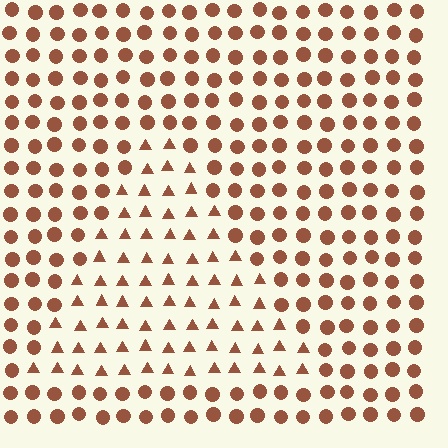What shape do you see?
I see a triangle.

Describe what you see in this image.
The image is filled with small brown elements arranged in a uniform grid. A triangle-shaped region contains triangles, while the surrounding area contains circles. The boundary is defined purely by the change in element shape.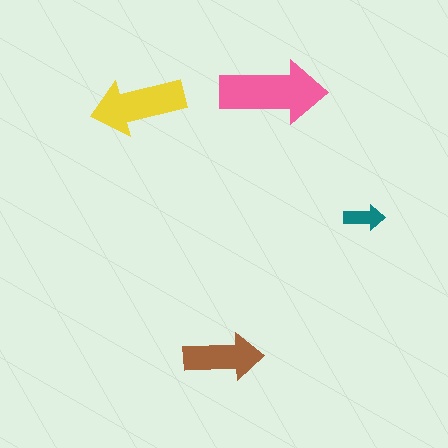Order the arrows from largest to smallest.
the pink one, the yellow one, the brown one, the teal one.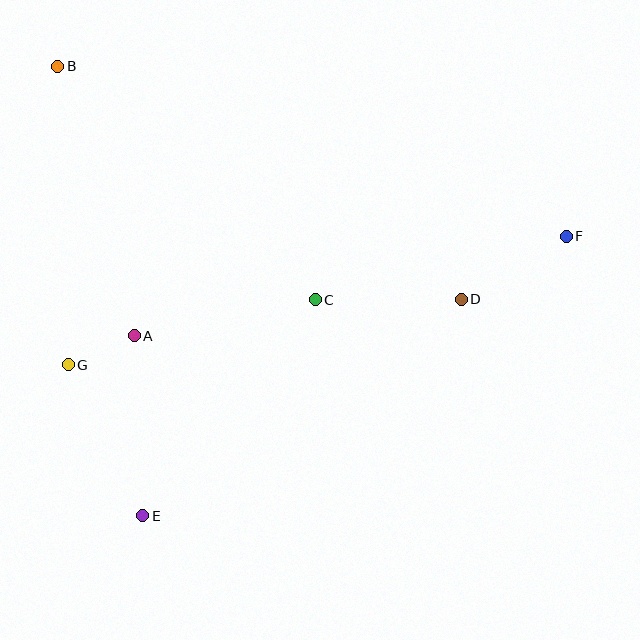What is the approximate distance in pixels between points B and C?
The distance between B and C is approximately 348 pixels.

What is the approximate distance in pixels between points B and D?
The distance between B and D is approximately 466 pixels.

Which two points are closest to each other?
Points A and G are closest to each other.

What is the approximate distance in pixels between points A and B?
The distance between A and B is approximately 281 pixels.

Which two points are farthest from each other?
Points B and F are farthest from each other.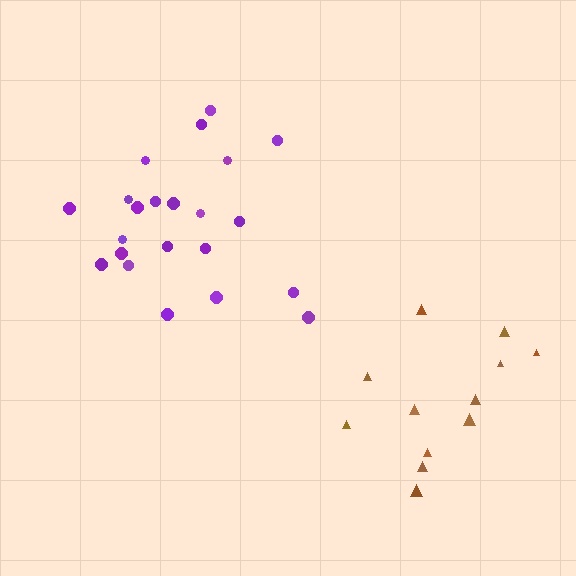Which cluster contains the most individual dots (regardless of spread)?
Purple (22).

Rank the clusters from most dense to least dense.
purple, brown.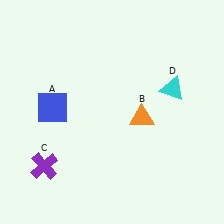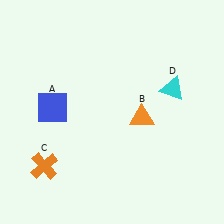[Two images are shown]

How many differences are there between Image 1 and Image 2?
There is 1 difference between the two images.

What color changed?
The cross (C) changed from purple in Image 1 to orange in Image 2.